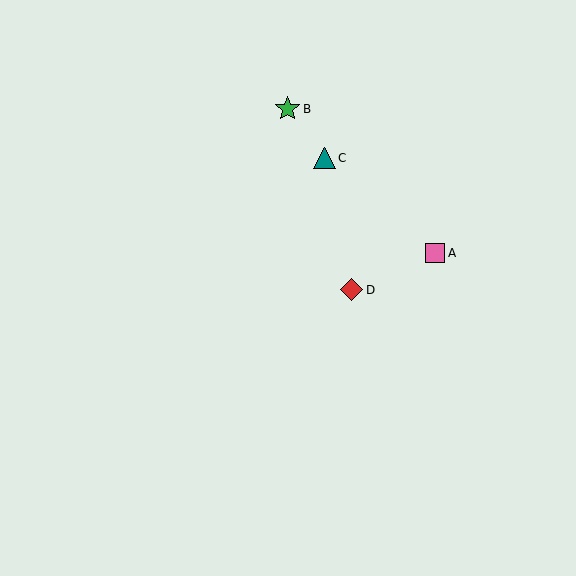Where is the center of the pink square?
The center of the pink square is at (435, 253).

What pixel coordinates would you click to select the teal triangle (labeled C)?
Click at (324, 158) to select the teal triangle C.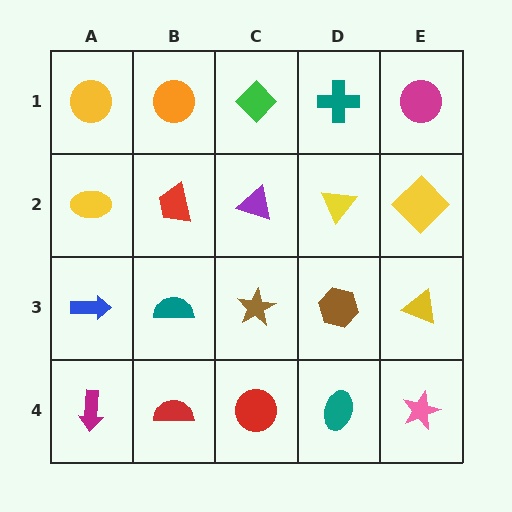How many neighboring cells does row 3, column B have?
4.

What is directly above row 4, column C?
A brown star.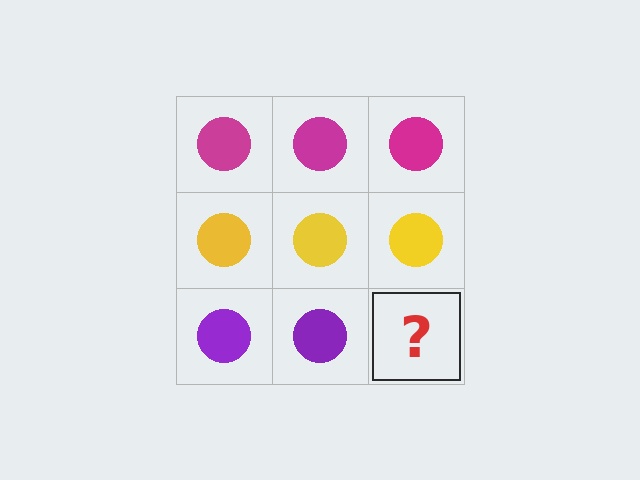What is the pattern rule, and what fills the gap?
The rule is that each row has a consistent color. The gap should be filled with a purple circle.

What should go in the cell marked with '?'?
The missing cell should contain a purple circle.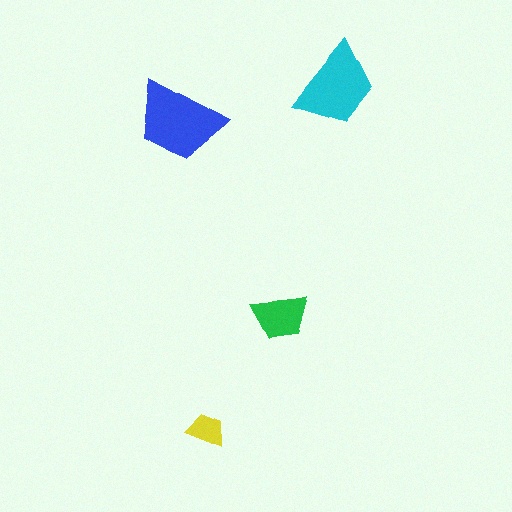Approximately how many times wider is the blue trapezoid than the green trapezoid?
About 1.5 times wider.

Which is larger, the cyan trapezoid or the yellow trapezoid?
The cyan one.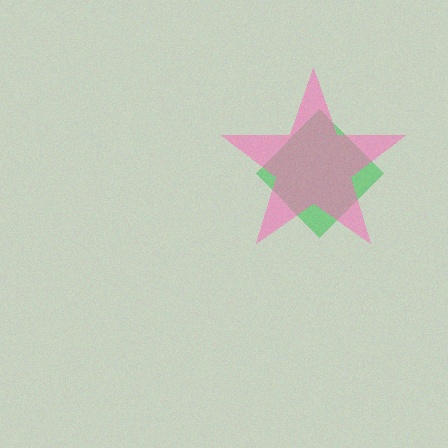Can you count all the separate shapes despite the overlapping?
Yes, there are 2 separate shapes.